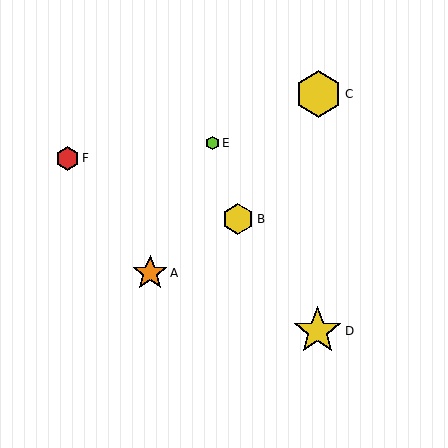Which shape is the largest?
The yellow star (labeled D) is the largest.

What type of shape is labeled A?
Shape A is an orange star.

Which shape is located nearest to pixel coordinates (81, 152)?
The red hexagon (labeled F) at (67, 158) is nearest to that location.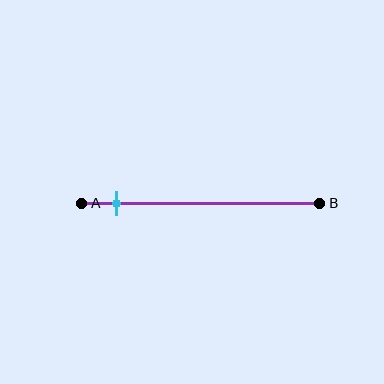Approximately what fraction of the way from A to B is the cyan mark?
The cyan mark is approximately 15% of the way from A to B.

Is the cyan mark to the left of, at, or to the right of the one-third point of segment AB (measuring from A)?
The cyan mark is to the left of the one-third point of segment AB.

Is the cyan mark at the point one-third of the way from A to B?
No, the mark is at about 15% from A, not at the 33% one-third point.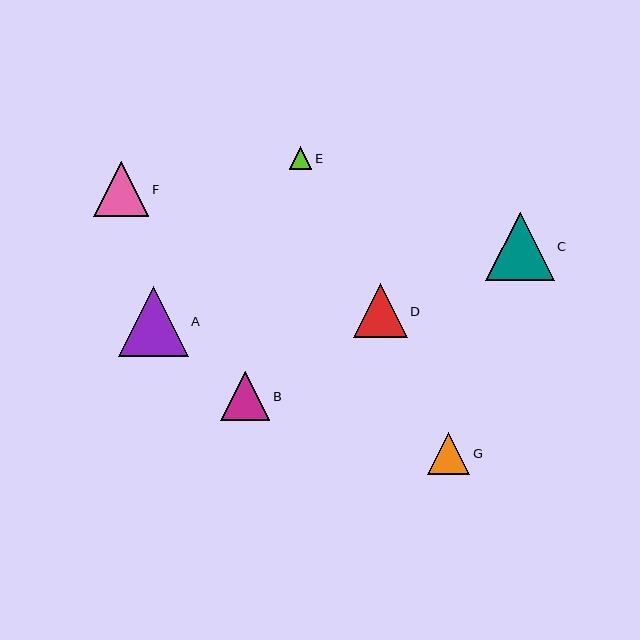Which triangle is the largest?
Triangle A is the largest with a size of approximately 70 pixels.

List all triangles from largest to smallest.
From largest to smallest: A, C, F, D, B, G, E.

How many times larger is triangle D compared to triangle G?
Triangle D is approximately 1.3 times the size of triangle G.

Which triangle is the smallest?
Triangle E is the smallest with a size of approximately 23 pixels.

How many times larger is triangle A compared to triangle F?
Triangle A is approximately 1.3 times the size of triangle F.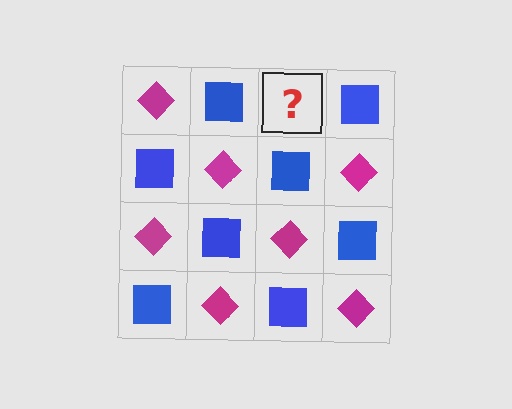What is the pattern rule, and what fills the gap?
The rule is that it alternates magenta diamond and blue square in a checkerboard pattern. The gap should be filled with a magenta diamond.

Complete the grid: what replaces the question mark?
The question mark should be replaced with a magenta diamond.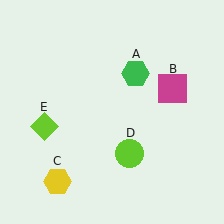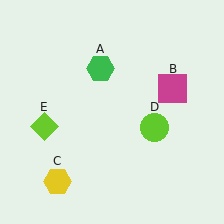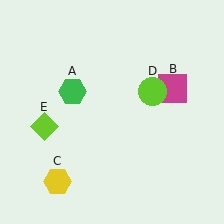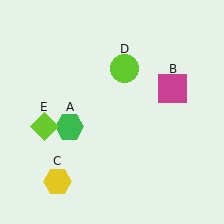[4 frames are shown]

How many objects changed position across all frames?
2 objects changed position: green hexagon (object A), lime circle (object D).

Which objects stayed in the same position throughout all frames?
Magenta square (object B) and yellow hexagon (object C) and lime diamond (object E) remained stationary.